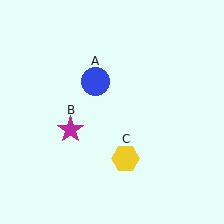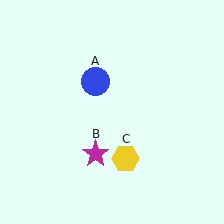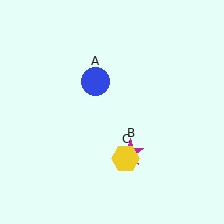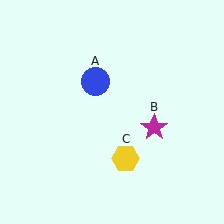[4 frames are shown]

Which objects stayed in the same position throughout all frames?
Blue circle (object A) and yellow hexagon (object C) remained stationary.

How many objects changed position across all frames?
1 object changed position: magenta star (object B).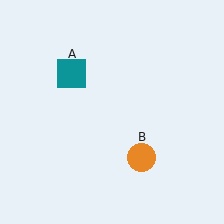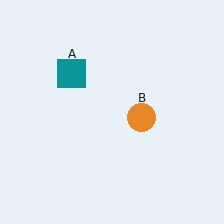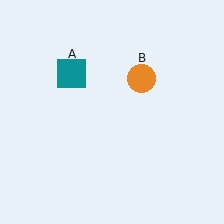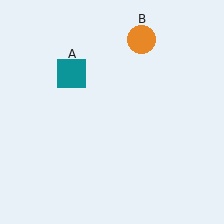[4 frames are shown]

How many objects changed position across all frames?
1 object changed position: orange circle (object B).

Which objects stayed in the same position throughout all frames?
Teal square (object A) remained stationary.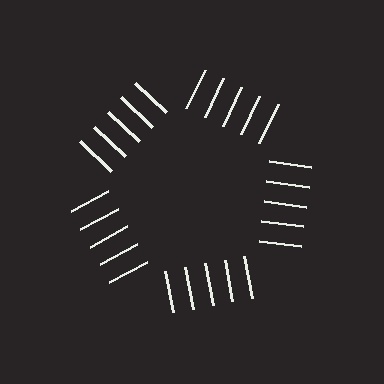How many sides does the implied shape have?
5 sides — the line-ends trace a pentagon.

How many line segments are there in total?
25 — 5 along each of the 5 edges.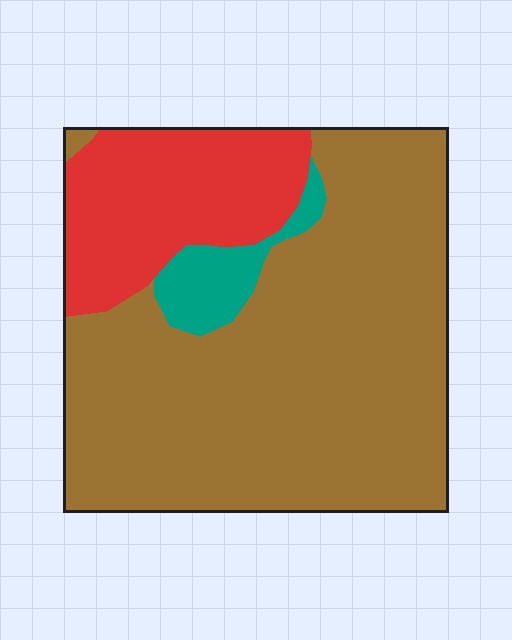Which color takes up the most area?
Brown, at roughly 70%.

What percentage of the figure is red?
Red covers 22% of the figure.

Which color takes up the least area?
Teal, at roughly 5%.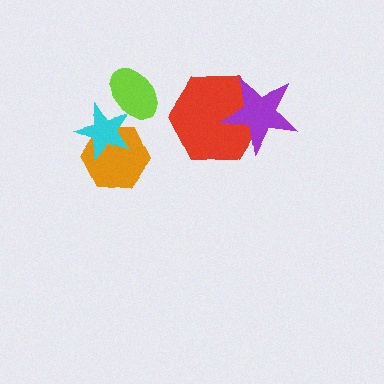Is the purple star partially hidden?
No, no other shape covers it.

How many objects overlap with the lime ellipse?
1 object overlaps with the lime ellipse.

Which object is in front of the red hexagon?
The purple star is in front of the red hexagon.